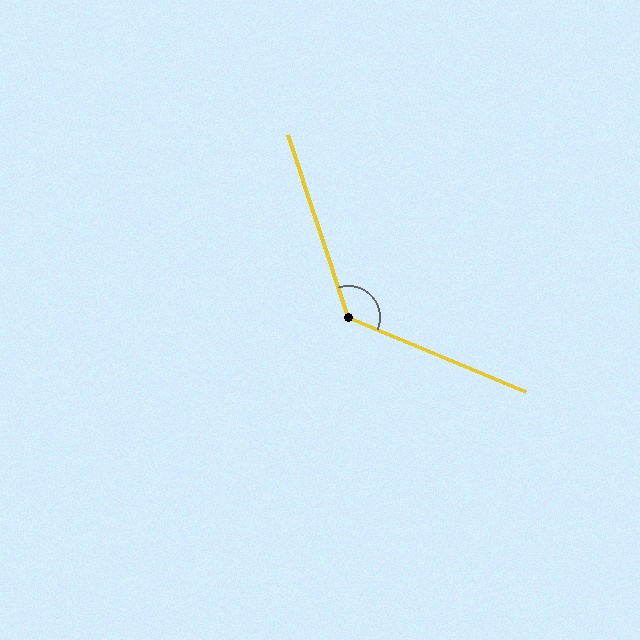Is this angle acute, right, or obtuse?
It is obtuse.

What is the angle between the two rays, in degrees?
Approximately 131 degrees.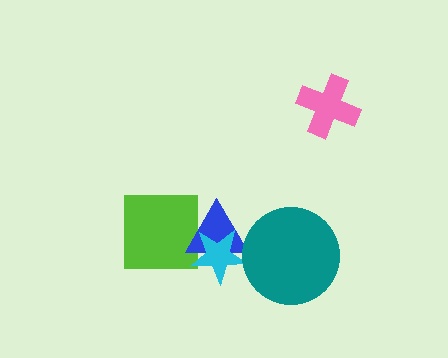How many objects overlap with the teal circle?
0 objects overlap with the teal circle.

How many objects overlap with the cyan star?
1 object overlaps with the cyan star.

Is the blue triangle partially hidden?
Yes, it is partially covered by another shape.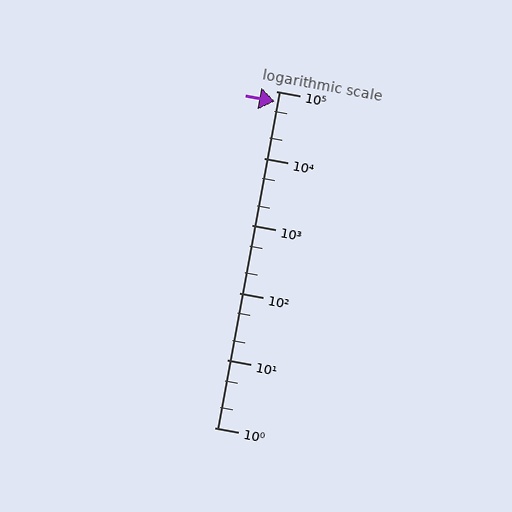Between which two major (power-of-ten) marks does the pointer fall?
The pointer is between 10000 and 100000.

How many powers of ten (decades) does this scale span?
The scale spans 5 decades, from 1 to 100000.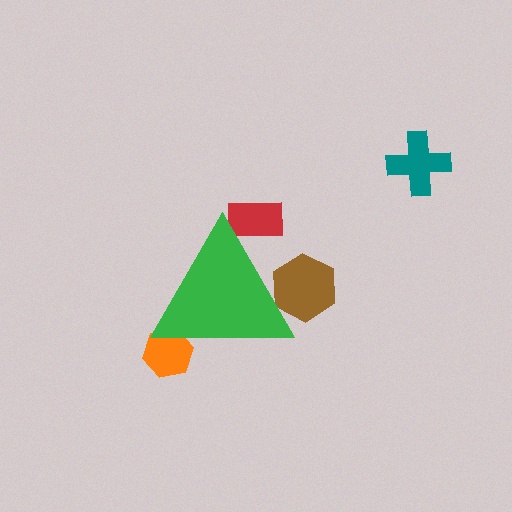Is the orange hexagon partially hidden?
Yes, the orange hexagon is partially hidden behind the green triangle.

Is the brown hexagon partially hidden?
Yes, the brown hexagon is partially hidden behind the green triangle.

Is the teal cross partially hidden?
No, the teal cross is fully visible.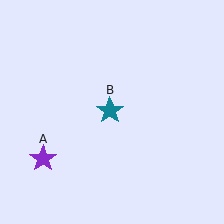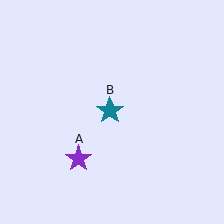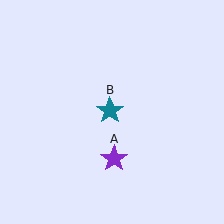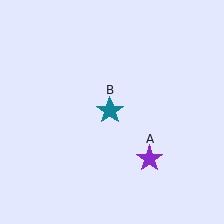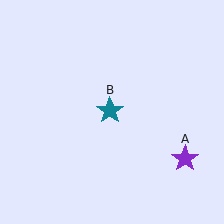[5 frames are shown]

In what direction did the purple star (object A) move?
The purple star (object A) moved right.